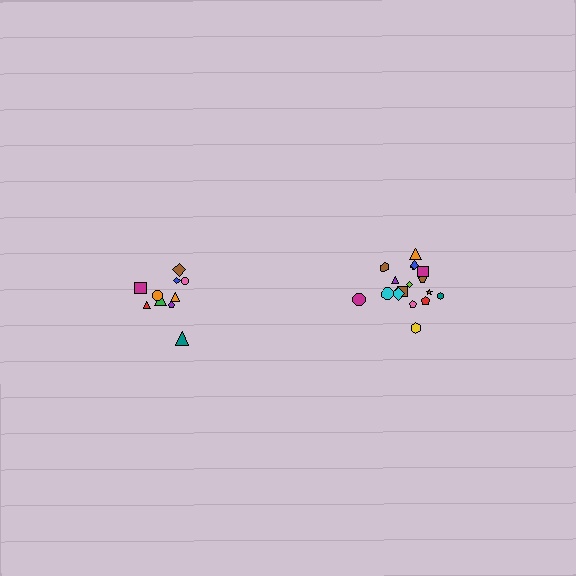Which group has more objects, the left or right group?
The right group.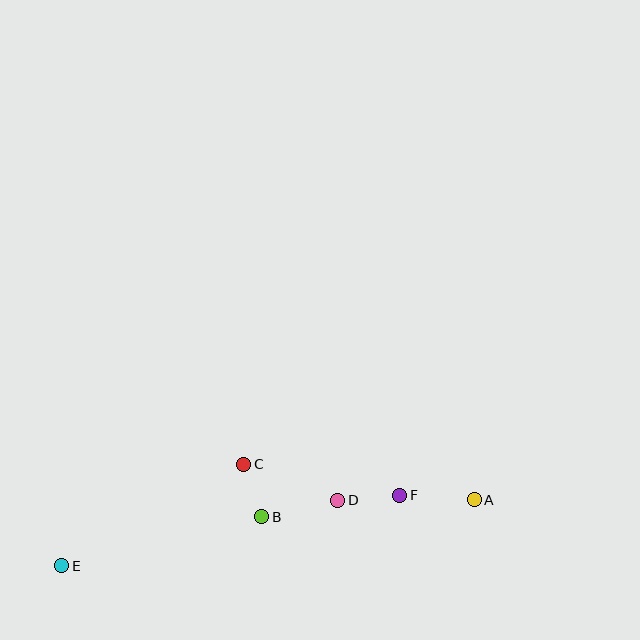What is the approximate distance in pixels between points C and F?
The distance between C and F is approximately 159 pixels.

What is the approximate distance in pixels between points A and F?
The distance between A and F is approximately 75 pixels.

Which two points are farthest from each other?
Points A and E are farthest from each other.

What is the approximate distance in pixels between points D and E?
The distance between D and E is approximately 284 pixels.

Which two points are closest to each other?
Points B and C are closest to each other.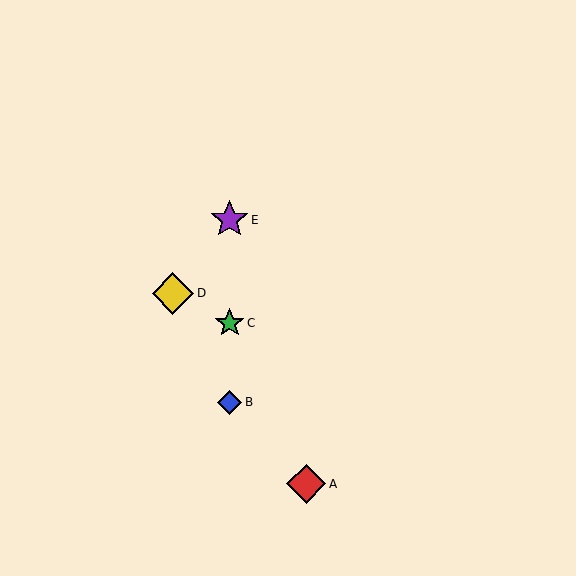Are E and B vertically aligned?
Yes, both are at x≈230.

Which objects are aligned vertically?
Objects B, C, E are aligned vertically.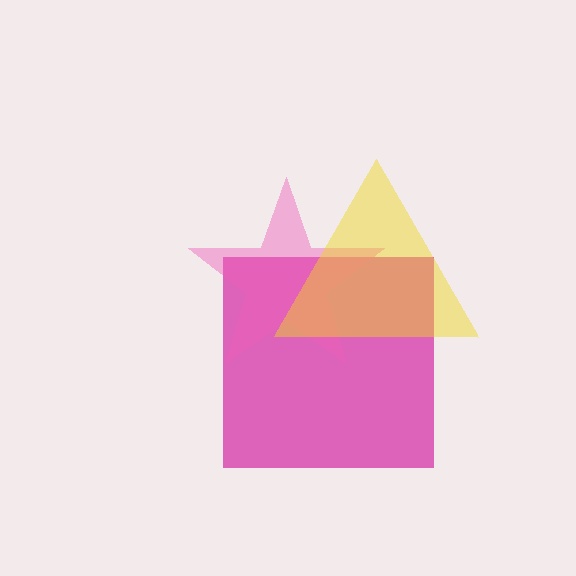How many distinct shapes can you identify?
There are 3 distinct shapes: a magenta square, a pink star, a yellow triangle.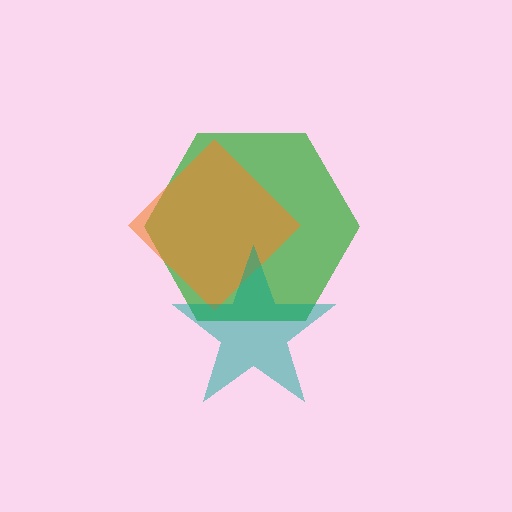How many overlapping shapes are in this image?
There are 3 overlapping shapes in the image.